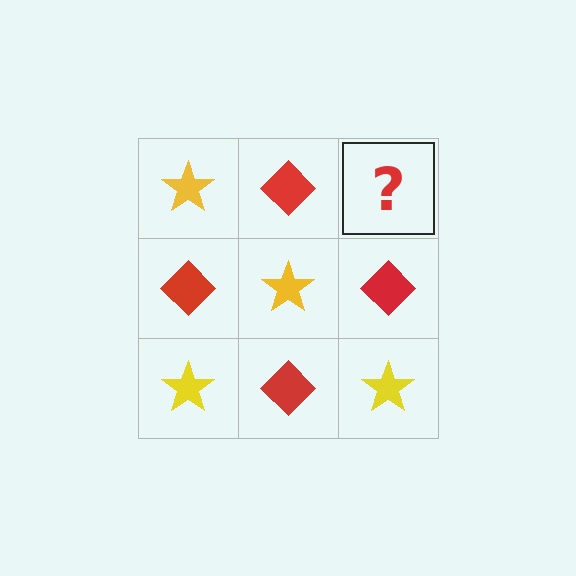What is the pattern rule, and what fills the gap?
The rule is that it alternates yellow star and red diamond in a checkerboard pattern. The gap should be filled with a yellow star.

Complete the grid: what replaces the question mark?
The question mark should be replaced with a yellow star.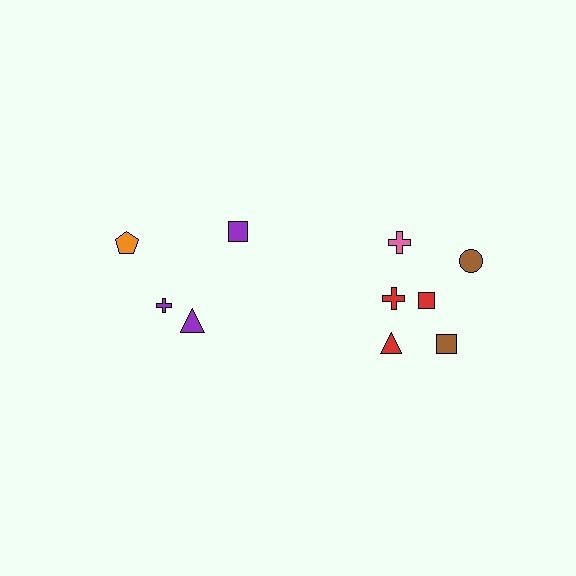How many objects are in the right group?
There are 6 objects.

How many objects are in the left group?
There are 4 objects.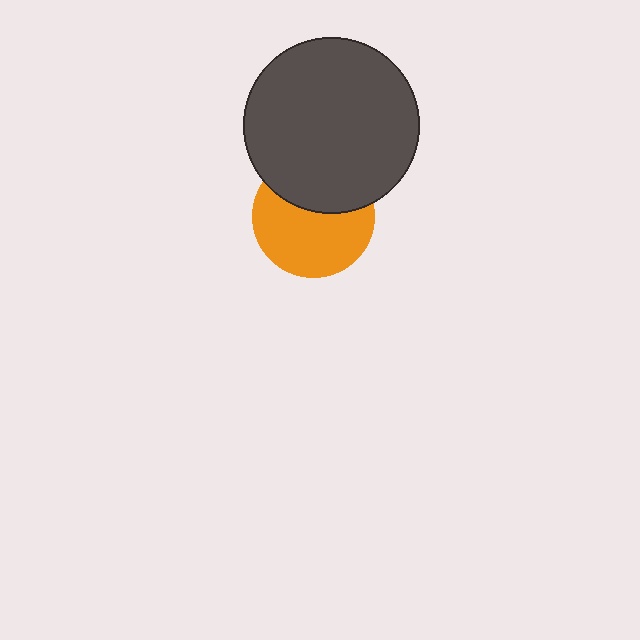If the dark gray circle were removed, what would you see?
You would see the complete orange circle.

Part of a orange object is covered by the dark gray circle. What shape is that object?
It is a circle.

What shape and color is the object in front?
The object in front is a dark gray circle.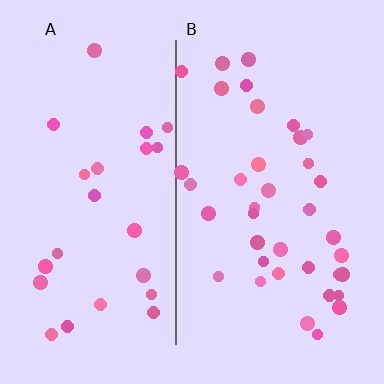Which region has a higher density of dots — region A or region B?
B (the right).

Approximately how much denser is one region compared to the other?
Approximately 1.6× — region B over region A.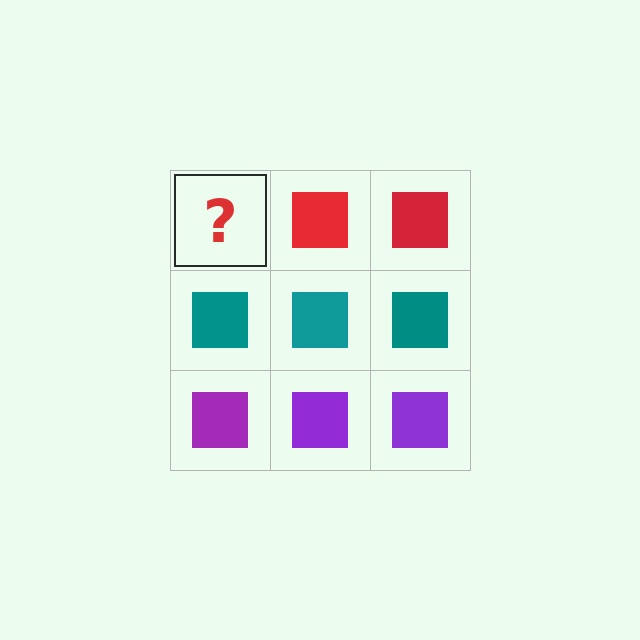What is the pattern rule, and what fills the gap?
The rule is that each row has a consistent color. The gap should be filled with a red square.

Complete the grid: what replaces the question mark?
The question mark should be replaced with a red square.